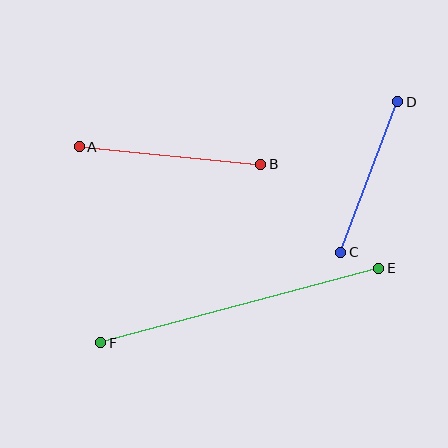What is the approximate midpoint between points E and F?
The midpoint is at approximately (240, 306) pixels.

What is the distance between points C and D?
The distance is approximately 161 pixels.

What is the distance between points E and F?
The distance is approximately 287 pixels.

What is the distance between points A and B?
The distance is approximately 182 pixels.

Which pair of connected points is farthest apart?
Points E and F are farthest apart.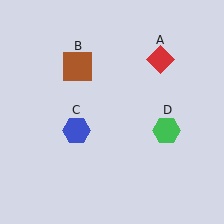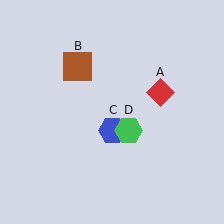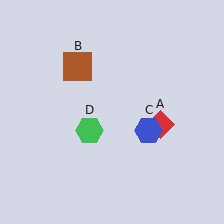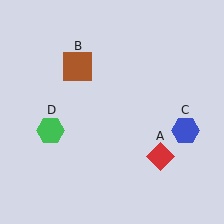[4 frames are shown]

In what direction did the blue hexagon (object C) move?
The blue hexagon (object C) moved right.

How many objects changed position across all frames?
3 objects changed position: red diamond (object A), blue hexagon (object C), green hexagon (object D).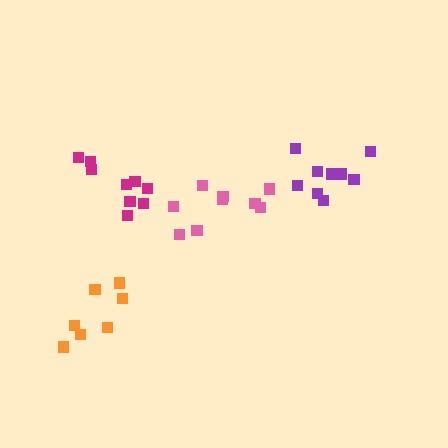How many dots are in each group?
Group 1: 10 dots, Group 2: 9 dots, Group 3: 7 dots, Group 4: 9 dots (35 total).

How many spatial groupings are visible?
There are 4 spatial groupings.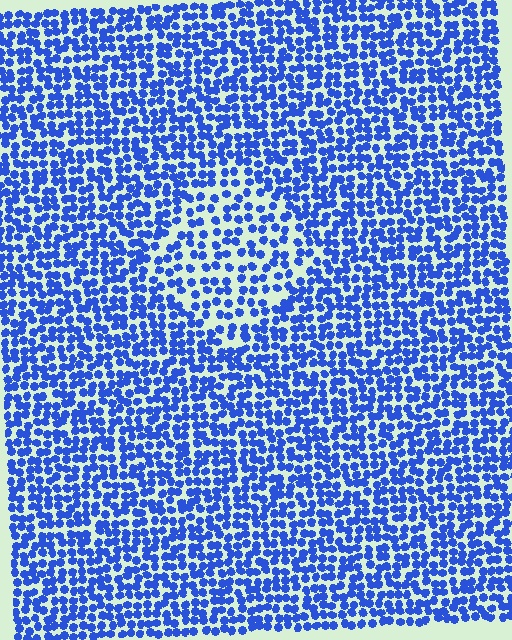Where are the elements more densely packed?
The elements are more densely packed outside the diamond boundary.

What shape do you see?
I see a diamond.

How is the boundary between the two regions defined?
The boundary is defined by a change in element density (approximately 1.6x ratio). All elements are the same color, size, and shape.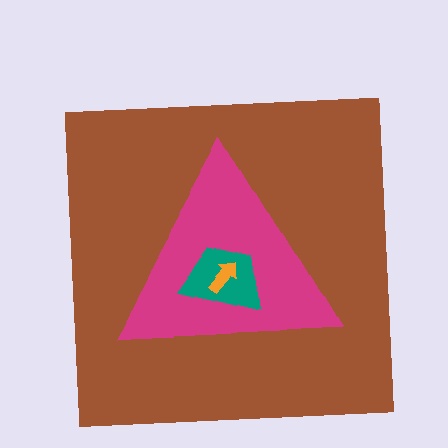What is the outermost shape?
The brown square.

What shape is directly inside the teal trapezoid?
The orange arrow.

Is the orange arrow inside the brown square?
Yes.